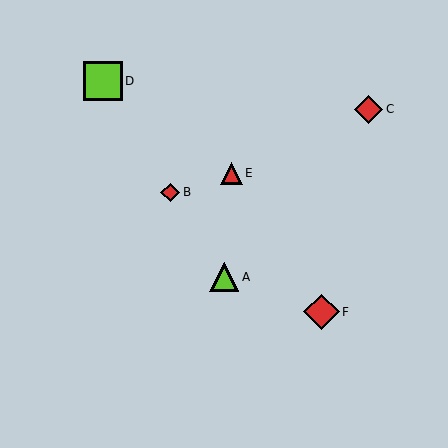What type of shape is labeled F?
Shape F is a red diamond.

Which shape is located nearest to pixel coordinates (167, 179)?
The red diamond (labeled B) at (170, 192) is nearest to that location.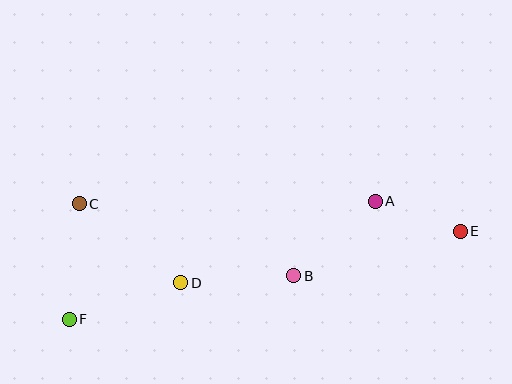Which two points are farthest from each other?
Points E and F are farthest from each other.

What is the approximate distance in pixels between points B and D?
The distance between B and D is approximately 113 pixels.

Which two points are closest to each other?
Points A and E are closest to each other.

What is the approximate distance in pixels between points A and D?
The distance between A and D is approximately 211 pixels.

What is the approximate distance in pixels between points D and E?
The distance between D and E is approximately 284 pixels.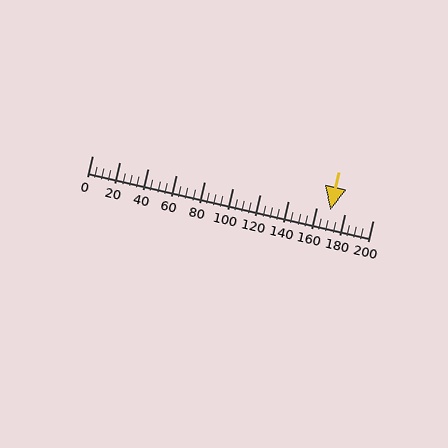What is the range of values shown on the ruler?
The ruler shows values from 0 to 200.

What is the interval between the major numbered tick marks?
The major tick marks are spaced 20 units apart.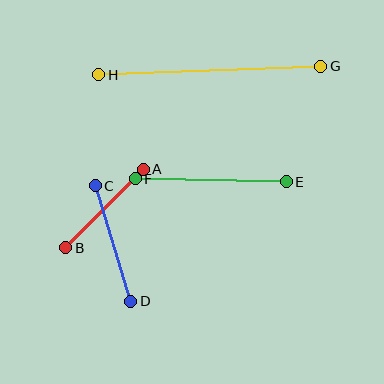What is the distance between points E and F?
The distance is approximately 151 pixels.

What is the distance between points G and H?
The distance is approximately 222 pixels.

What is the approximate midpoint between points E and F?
The midpoint is at approximately (211, 180) pixels.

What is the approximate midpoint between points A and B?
The midpoint is at approximately (105, 208) pixels.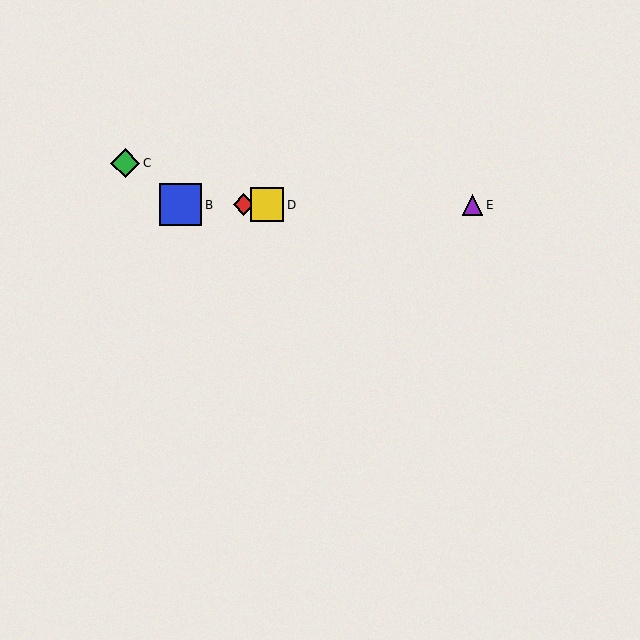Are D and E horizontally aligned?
Yes, both are at y≈205.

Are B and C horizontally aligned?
No, B is at y≈205 and C is at y≈163.